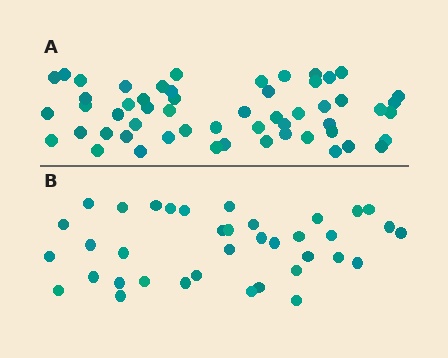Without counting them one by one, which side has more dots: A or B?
Region A (the top region) has more dots.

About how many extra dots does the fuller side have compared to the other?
Region A has approximately 20 more dots than region B.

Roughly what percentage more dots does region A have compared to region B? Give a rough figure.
About 50% more.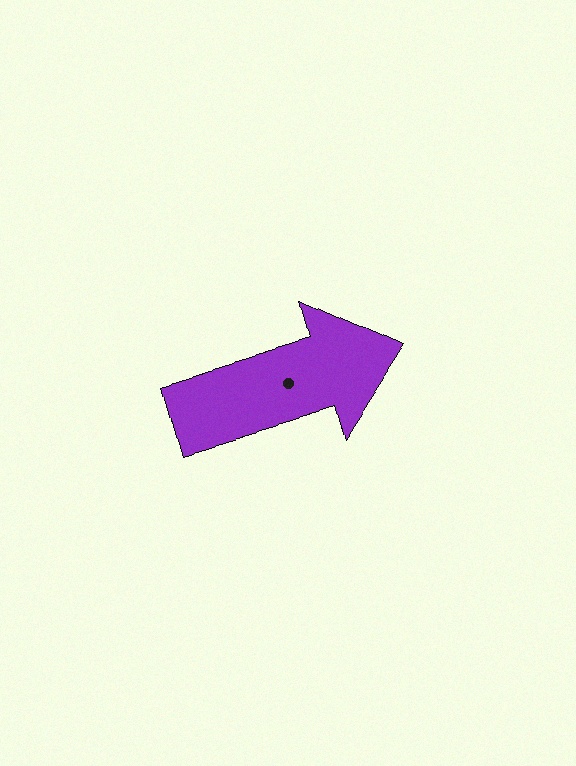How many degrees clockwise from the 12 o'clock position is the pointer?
Approximately 74 degrees.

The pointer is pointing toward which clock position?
Roughly 2 o'clock.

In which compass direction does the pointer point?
East.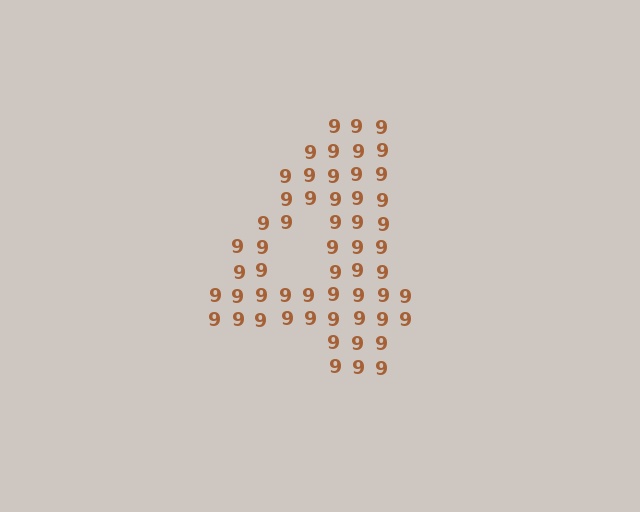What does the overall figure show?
The overall figure shows the digit 4.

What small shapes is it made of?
It is made of small digit 9's.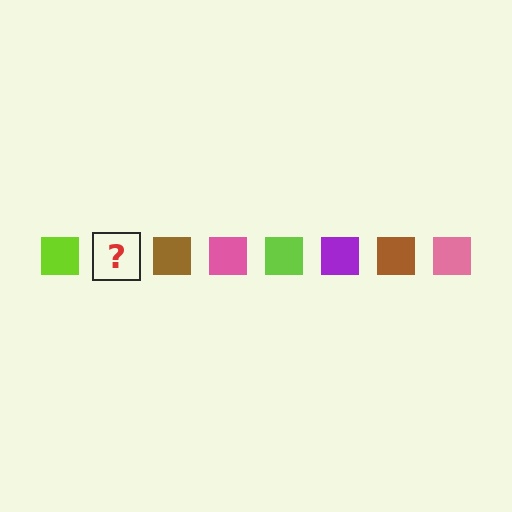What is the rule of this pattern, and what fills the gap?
The rule is that the pattern cycles through lime, purple, brown, pink squares. The gap should be filled with a purple square.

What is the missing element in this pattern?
The missing element is a purple square.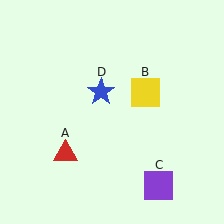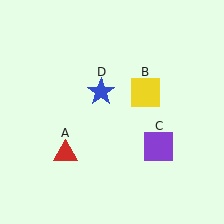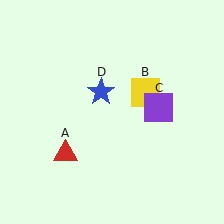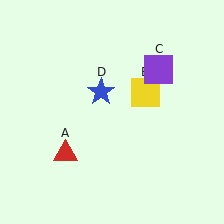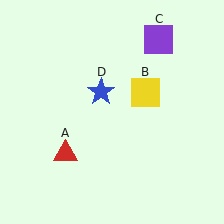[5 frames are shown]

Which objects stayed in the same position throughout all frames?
Red triangle (object A) and yellow square (object B) and blue star (object D) remained stationary.